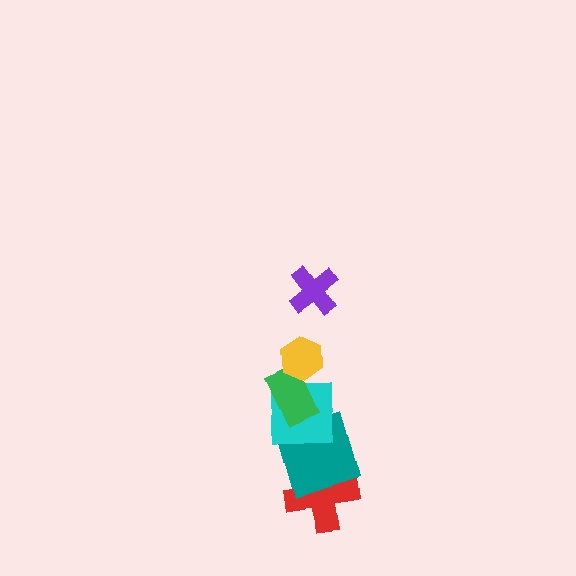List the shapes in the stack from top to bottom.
From top to bottom: the purple cross, the yellow hexagon, the green rectangle, the cyan square, the teal square, the red cross.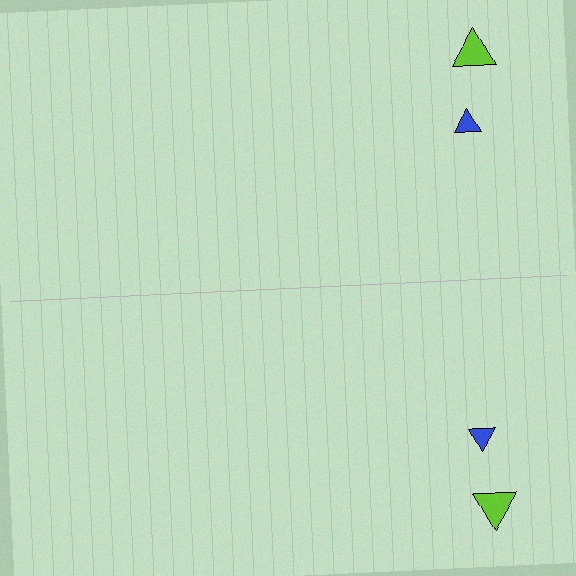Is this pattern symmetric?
Yes, this pattern has bilateral (reflection) symmetry.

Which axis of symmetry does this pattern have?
The pattern has a horizontal axis of symmetry running through the center of the image.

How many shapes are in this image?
There are 4 shapes in this image.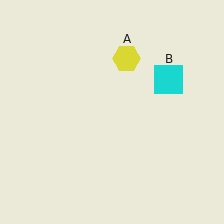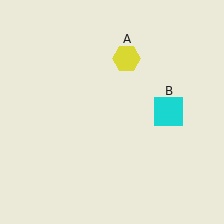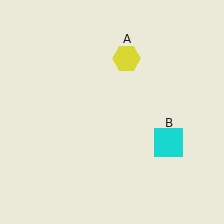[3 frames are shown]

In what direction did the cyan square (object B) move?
The cyan square (object B) moved down.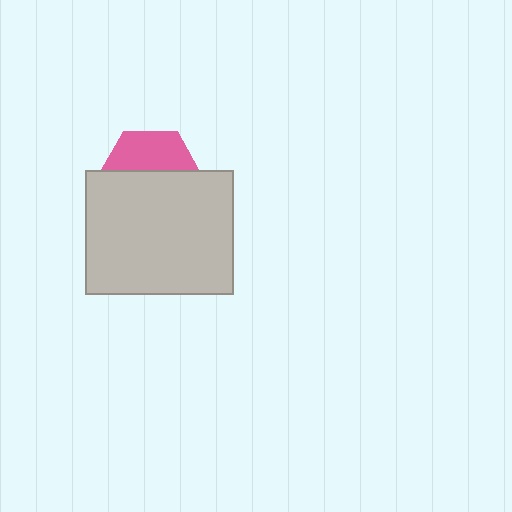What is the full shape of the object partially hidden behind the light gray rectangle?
The partially hidden object is a pink hexagon.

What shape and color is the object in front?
The object in front is a light gray rectangle.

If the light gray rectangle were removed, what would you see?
You would see the complete pink hexagon.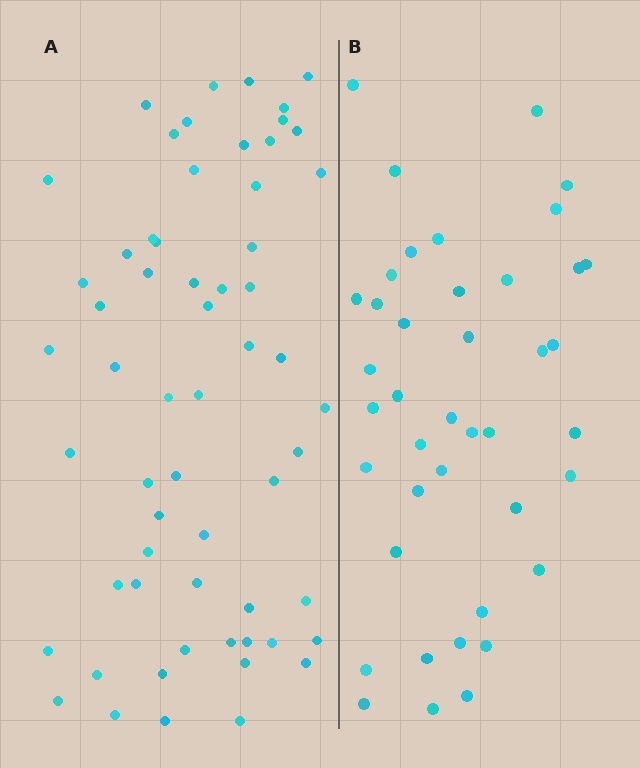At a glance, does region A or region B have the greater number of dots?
Region A (the left region) has more dots.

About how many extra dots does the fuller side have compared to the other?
Region A has approximately 20 more dots than region B.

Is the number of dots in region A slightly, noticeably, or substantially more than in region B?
Region A has substantially more. The ratio is roughly 1.5 to 1.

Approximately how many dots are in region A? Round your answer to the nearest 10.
About 60 dots.